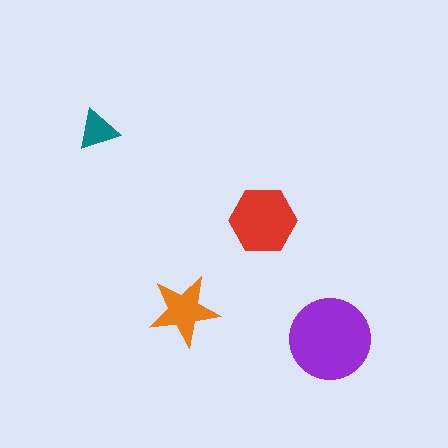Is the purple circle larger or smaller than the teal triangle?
Larger.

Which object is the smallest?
The teal triangle.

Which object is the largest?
The purple circle.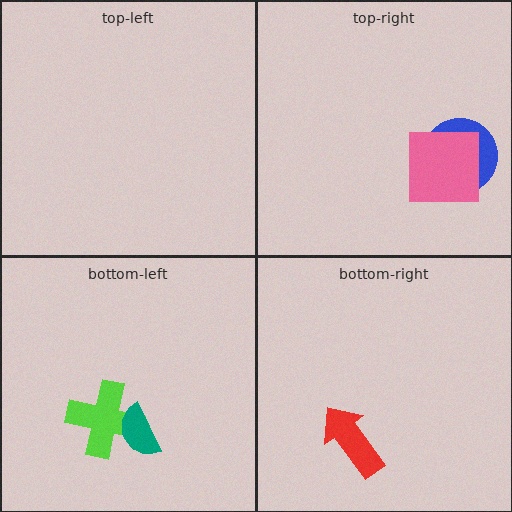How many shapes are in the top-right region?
2.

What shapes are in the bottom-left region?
The lime cross, the teal semicircle.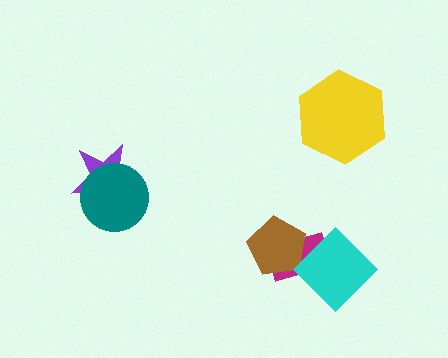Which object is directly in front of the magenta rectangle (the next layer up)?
The brown pentagon is directly in front of the magenta rectangle.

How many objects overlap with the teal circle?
1 object overlaps with the teal circle.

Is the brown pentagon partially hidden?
Yes, it is partially covered by another shape.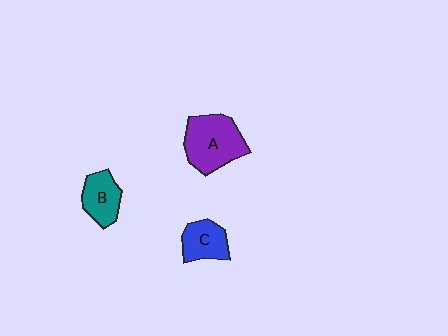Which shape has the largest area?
Shape A (purple).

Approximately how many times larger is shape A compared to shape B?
Approximately 1.6 times.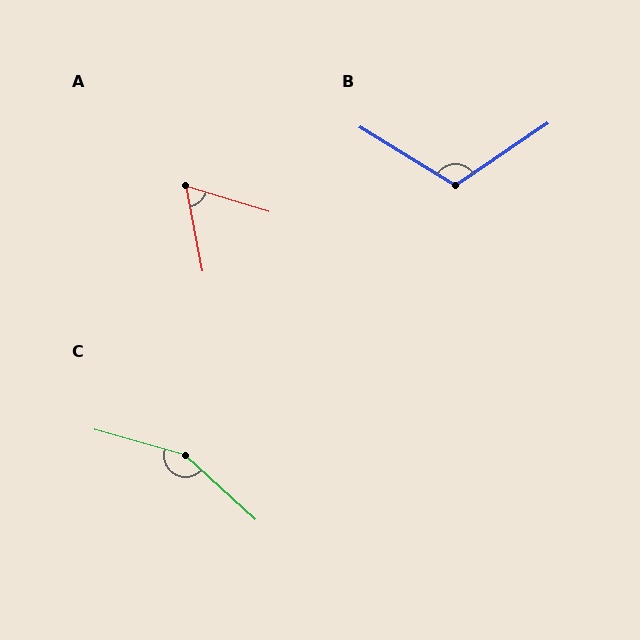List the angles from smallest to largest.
A (62°), B (115°), C (153°).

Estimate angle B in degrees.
Approximately 115 degrees.